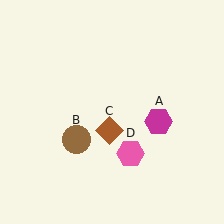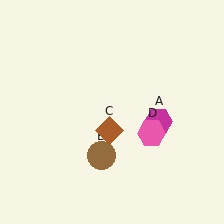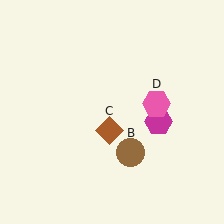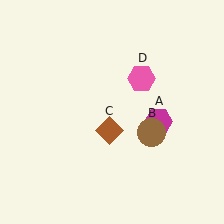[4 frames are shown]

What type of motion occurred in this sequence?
The brown circle (object B), pink hexagon (object D) rotated counterclockwise around the center of the scene.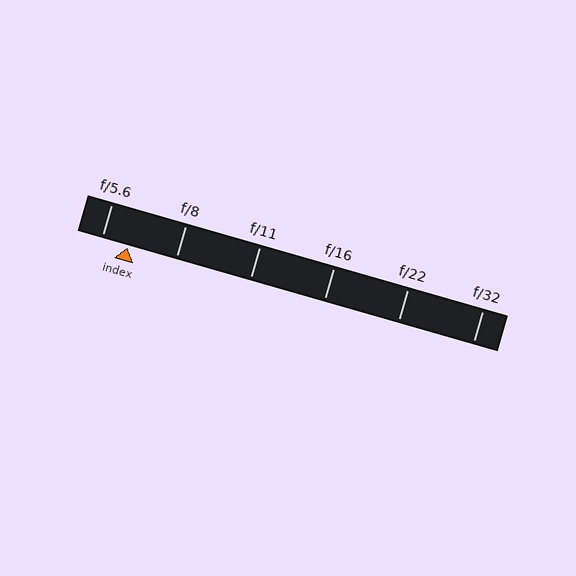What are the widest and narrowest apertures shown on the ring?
The widest aperture shown is f/5.6 and the narrowest is f/32.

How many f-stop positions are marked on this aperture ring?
There are 6 f-stop positions marked.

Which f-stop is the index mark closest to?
The index mark is closest to f/5.6.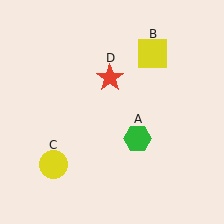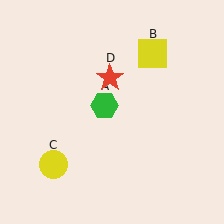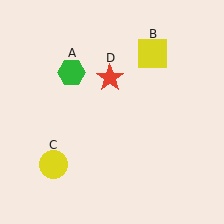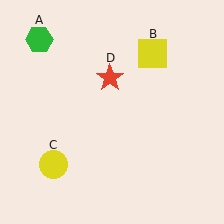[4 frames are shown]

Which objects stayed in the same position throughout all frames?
Yellow square (object B) and yellow circle (object C) and red star (object D) remained stationary.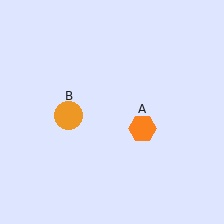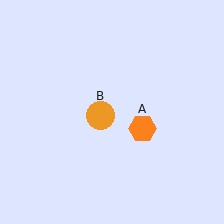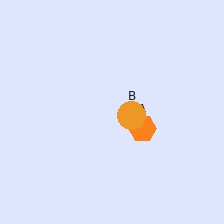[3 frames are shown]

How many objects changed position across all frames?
1 object changed position: orange circle (object B).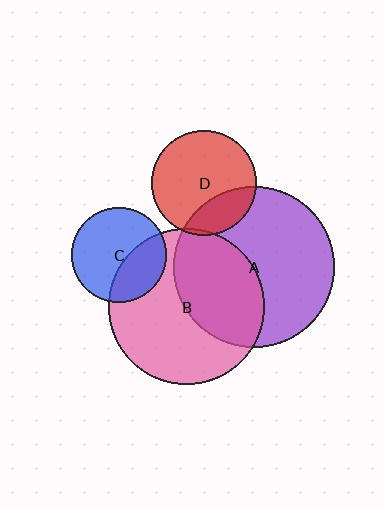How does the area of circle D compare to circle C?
Approximately 1.2 times.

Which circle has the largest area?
Circle A (purple).